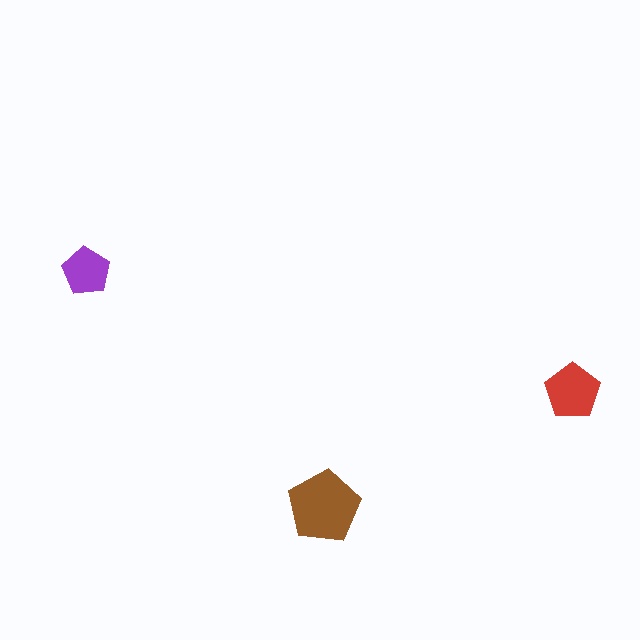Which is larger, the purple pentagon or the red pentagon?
The red one.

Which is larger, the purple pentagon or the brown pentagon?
The brown one.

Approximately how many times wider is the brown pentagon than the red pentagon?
About 1.5 times wider.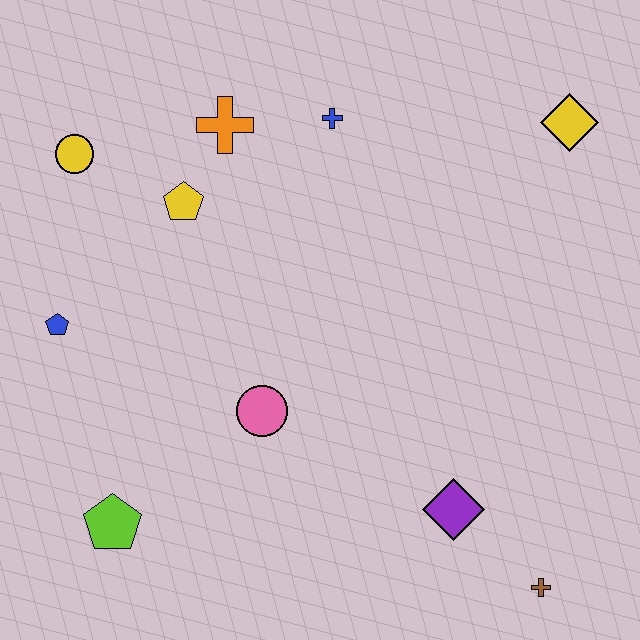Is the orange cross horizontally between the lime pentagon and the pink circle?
Yes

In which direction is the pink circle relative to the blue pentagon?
The pink circle is to the right of the blue pentagon.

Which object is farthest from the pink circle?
The yellow diamond is farthest from the pink circle.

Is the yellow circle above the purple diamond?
Yes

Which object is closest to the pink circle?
The lime pentagon is closest to the pink circle.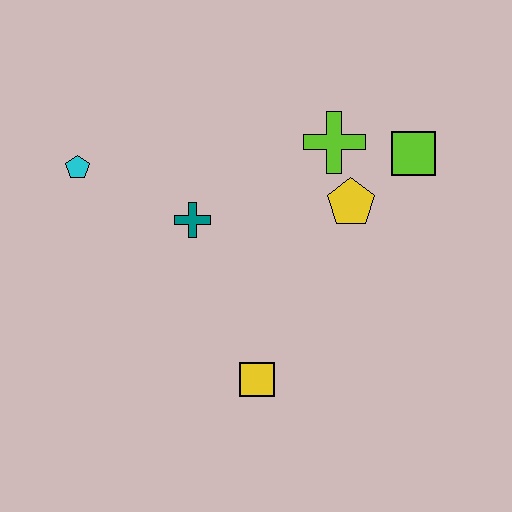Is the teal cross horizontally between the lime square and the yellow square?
No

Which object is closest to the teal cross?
The cyan pentagon is closest to the teal cross.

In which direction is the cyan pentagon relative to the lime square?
The cyan pentagon is to the left of the lime square.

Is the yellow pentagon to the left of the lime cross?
No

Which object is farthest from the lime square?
The cyan pentagon is farthest from the lime square.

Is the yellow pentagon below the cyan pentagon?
Yes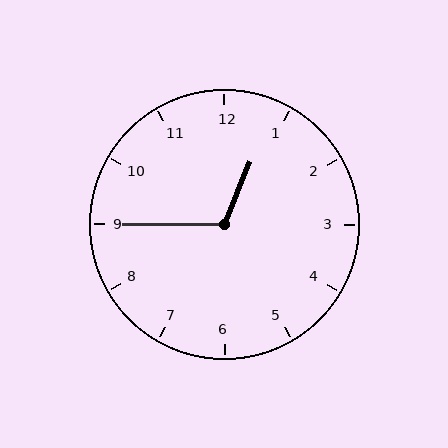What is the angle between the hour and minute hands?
Approximately 112 degrees.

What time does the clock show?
12:45.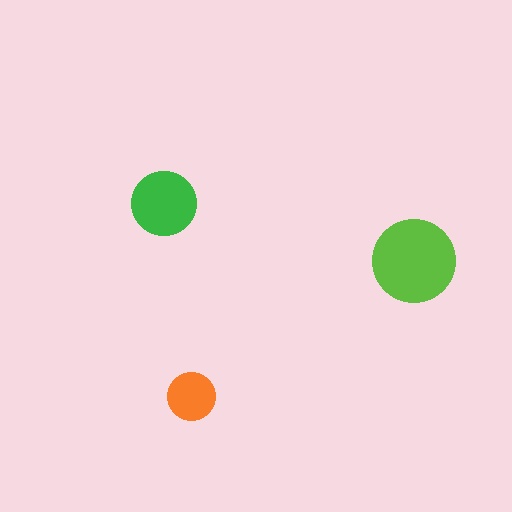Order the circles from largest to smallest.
the lime one, the green one, the orange one.